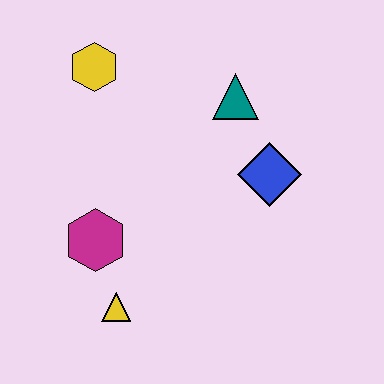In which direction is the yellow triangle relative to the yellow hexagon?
The yellow triangle is below the yellow hexagon.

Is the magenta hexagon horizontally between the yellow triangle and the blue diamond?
No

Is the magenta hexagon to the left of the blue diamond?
Yes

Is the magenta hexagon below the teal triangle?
Yes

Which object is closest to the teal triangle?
The blue diamond is closest to the teal triangle.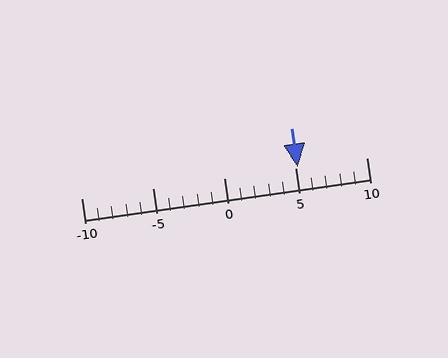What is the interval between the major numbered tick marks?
The major tick marks are spaced 5 units apart.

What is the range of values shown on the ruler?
The ruler shows values from -10 to 10.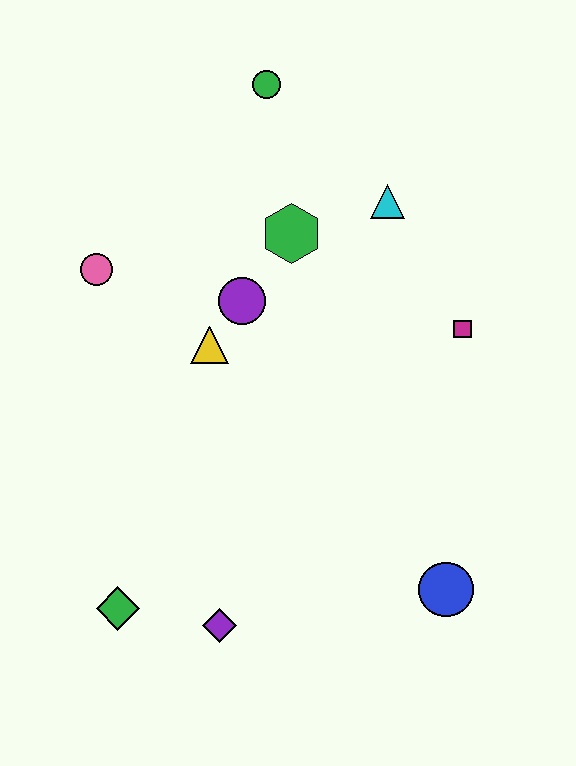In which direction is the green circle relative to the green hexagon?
The green circle is above the green hexagon.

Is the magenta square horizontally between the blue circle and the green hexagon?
No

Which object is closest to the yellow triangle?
The purple circle is closest to the yellow triangle.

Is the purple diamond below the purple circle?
Yes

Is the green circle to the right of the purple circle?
Yes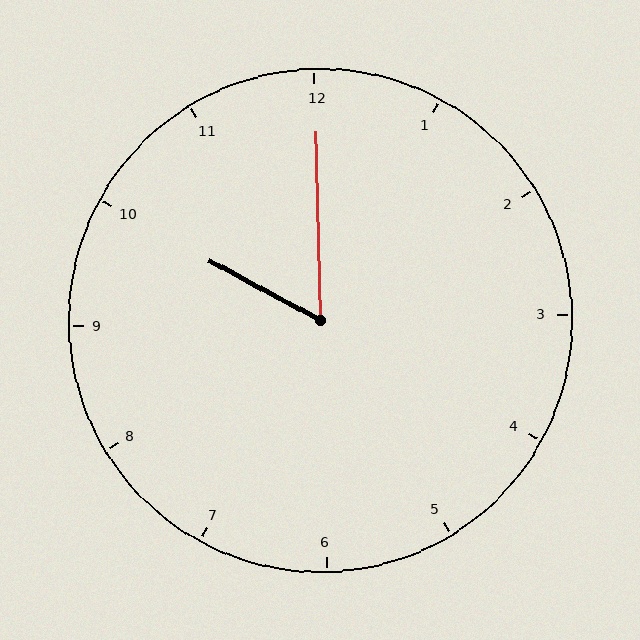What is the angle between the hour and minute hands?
Approximately 60 degrees.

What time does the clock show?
10:00.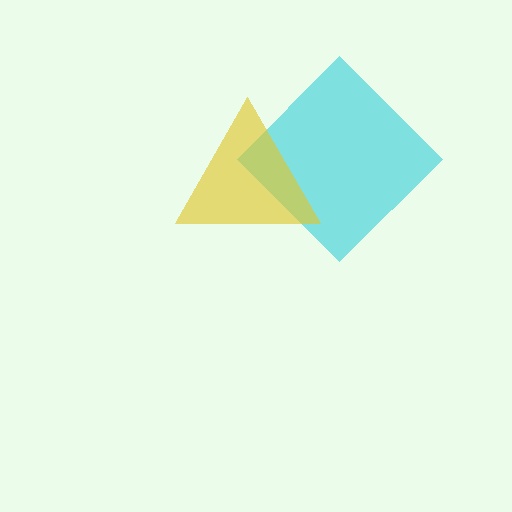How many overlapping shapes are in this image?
There are 2 overlapping shapes in the image.